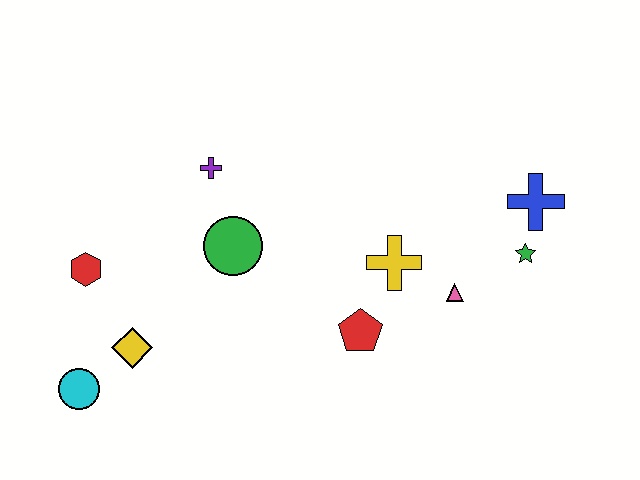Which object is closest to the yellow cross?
The pink triangle is closest to the yellow cross.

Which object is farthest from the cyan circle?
The blue cross is farthest from the cyan circle.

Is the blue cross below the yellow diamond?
No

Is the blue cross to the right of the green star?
Yes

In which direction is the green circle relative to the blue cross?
The green circle is to the left of the blue cross.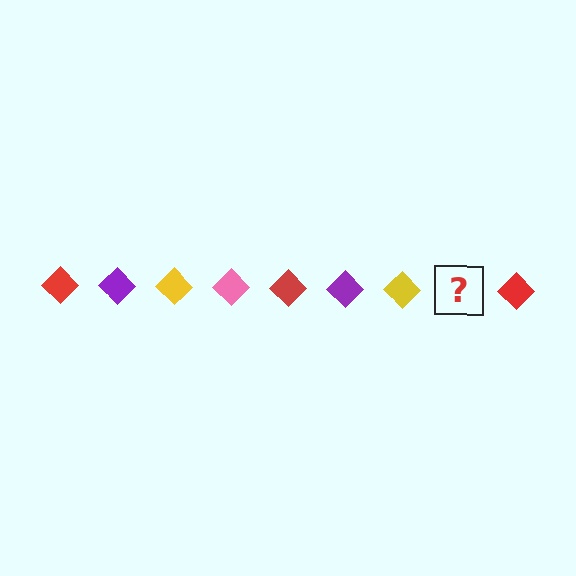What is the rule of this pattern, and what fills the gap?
The rule is that the pattern cycles through red, purple, yellow, pink diamonds. The gap should be filled with a pink diamond.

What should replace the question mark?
The question mark should be replaced with a pink diamond.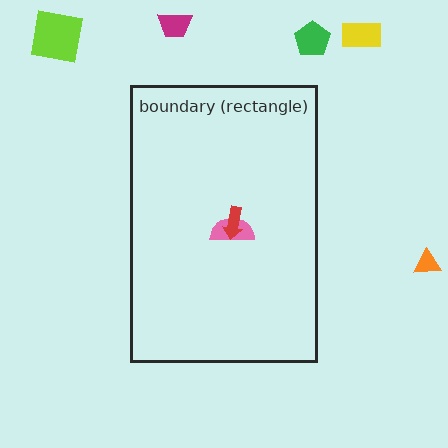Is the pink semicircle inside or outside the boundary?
Inside.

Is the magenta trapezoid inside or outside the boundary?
Outside.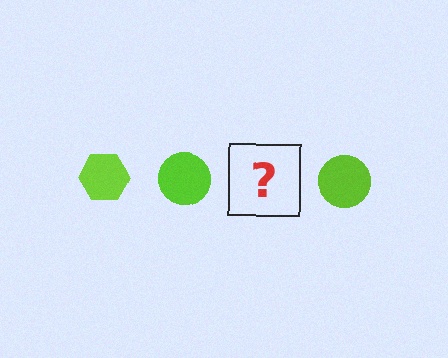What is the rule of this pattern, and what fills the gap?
The rule is that the pattern cycles through hexagon, circle shapes in lime. The gap should be filled with a lime hexagon.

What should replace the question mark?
The question mark should be replaced with a lime hexagon.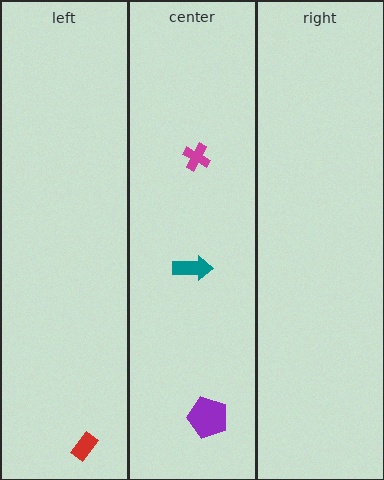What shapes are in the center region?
The teal arrow, the magenta cross, the purple pentagon.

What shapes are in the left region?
The red rectangle.